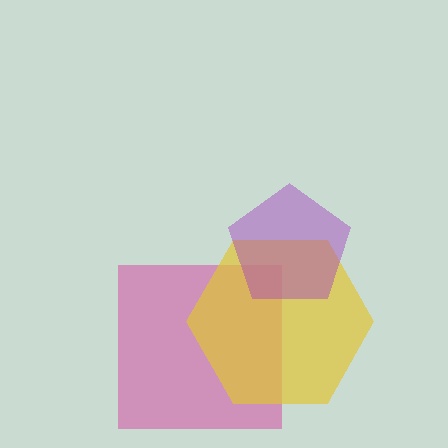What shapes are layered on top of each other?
The layered shapes are: a magenta square, a yellow hexagon, a purple pentagon.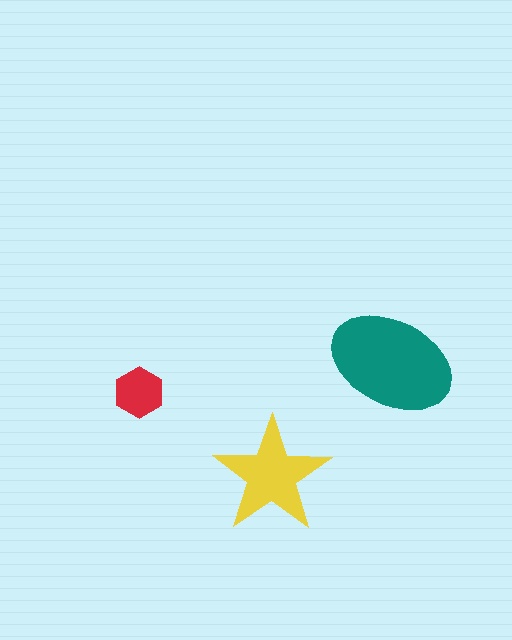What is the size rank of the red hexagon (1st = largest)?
3rd.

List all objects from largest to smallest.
The teal ellipse, the yellow star, the red hexagon.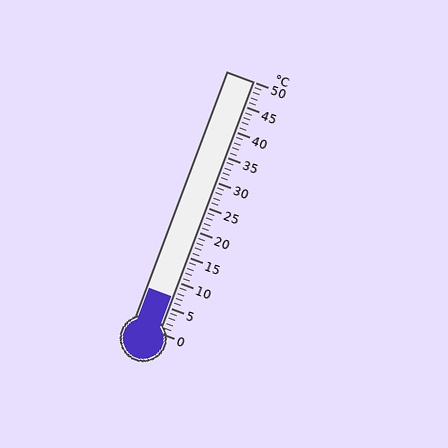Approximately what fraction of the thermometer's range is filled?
The thermometer is filled to approximately 15% of its range.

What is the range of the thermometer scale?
The thermometer scale ranges from 0°C to 50°C.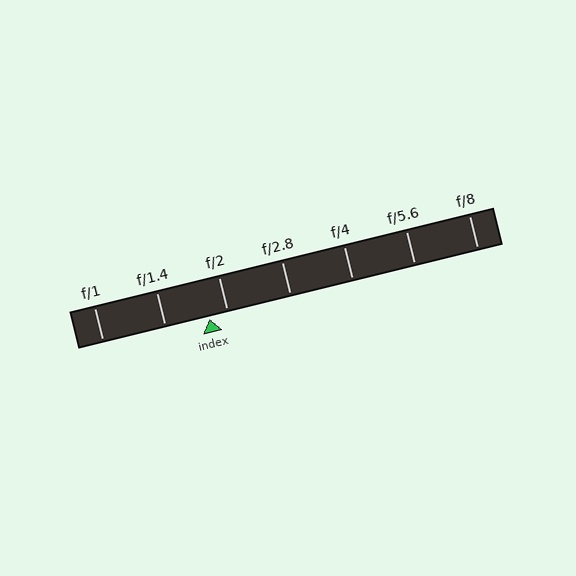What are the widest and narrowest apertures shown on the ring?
The widest aperture shown is f/1 and the narrowest is f/8.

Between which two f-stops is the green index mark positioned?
The index mark is between f/1.4 and f/2.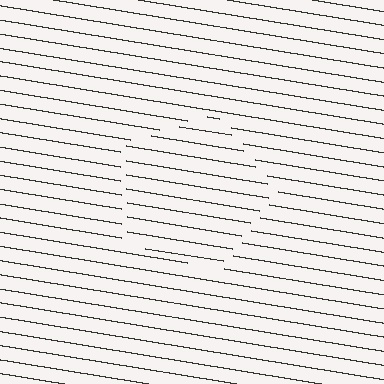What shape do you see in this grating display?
An illusory pentagon. The interior of the shape contains the same grating, shifted by half a period — the contour is defined by the phase discontinuity where line-ends from the inner and outer gratings abut.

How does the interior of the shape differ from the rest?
The interior of the shape contains the same grating, shifted by half a period — the contour is defined by the phase discontinuity where line-ends from the inner and outer gratings abut.